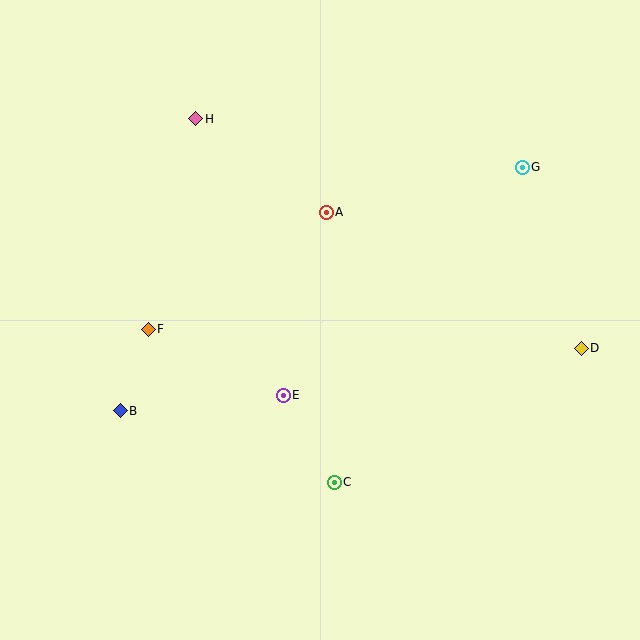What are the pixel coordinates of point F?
Point F is at (148, 329).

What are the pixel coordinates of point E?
Point E is at (283, 396).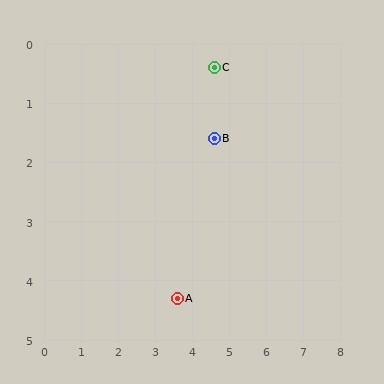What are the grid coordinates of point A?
Point A is at approximately (3.6, 4.3).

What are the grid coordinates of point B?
Point B is at approximately (4.6, 1.6).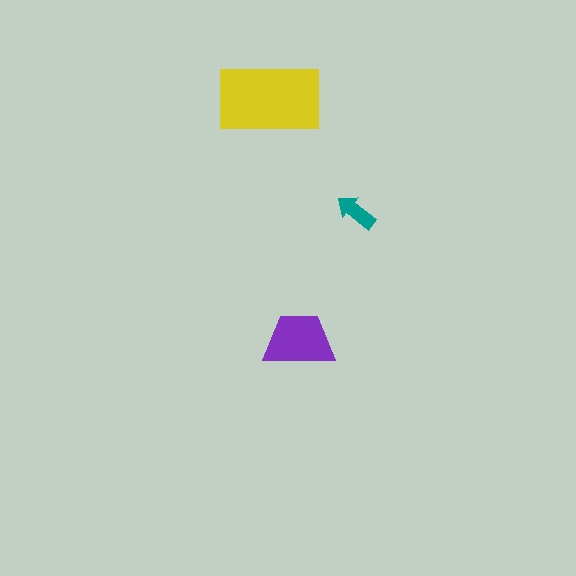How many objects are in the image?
There are 3 objects in the image.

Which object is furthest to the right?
The teal arrow is rightmost.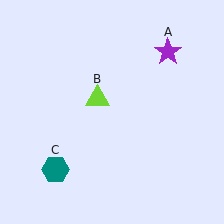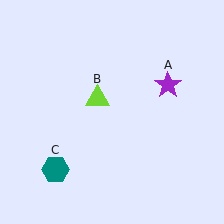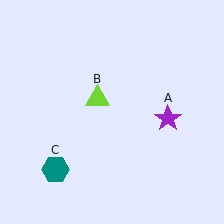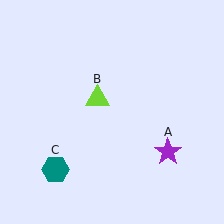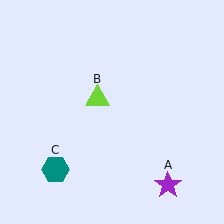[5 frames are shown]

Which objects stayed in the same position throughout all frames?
Lime triangle (object B) and teal hexagon (object C) remained stationary.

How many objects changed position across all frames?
1 object changed position: purple star (object A).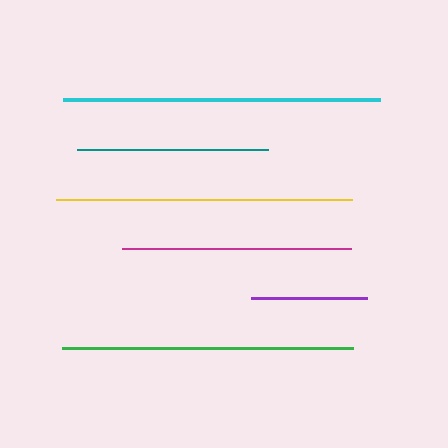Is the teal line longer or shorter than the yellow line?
The yellow line is longer than the teal line.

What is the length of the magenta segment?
The magenta segment is approximately 229 pixels long.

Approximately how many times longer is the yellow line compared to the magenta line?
The yellow line is approximately 1.3 times the length of the magenta line.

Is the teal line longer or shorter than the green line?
The green line is longer than the teal line.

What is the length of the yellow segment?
The yellow segment is approximately 296 pixels long.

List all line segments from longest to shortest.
From longest to shortest: cyan, yellow, green, magenta, teal, purple.